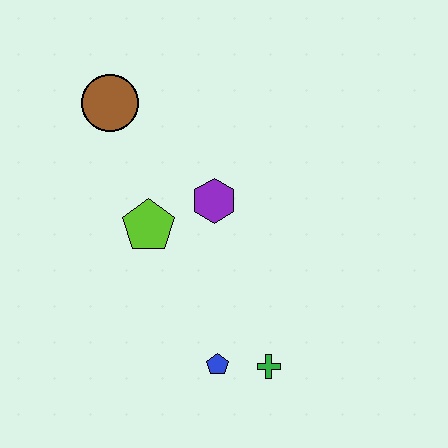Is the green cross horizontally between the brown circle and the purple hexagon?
No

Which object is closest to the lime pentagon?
The purple hexagon is closest to the lime pentagon.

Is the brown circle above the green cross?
Yes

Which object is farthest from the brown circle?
The green cross is farthest from the brown circle.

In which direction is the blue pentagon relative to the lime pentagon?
The blue pentagon is below the lime pentagon.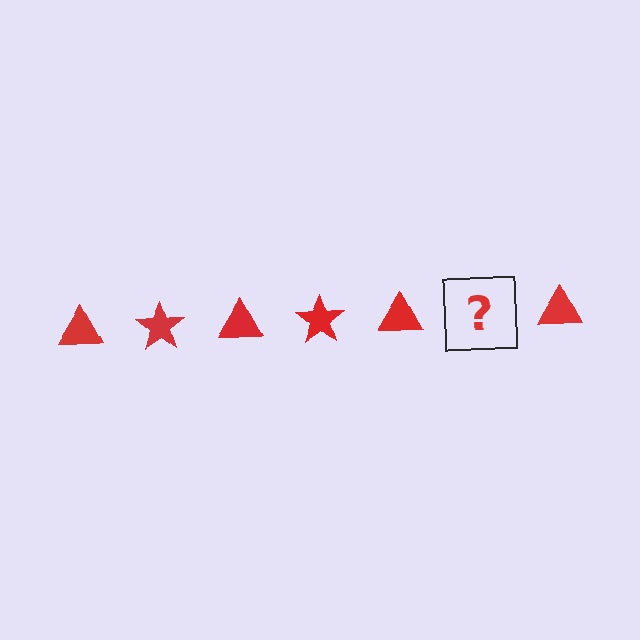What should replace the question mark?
The question mark should be replaced with a red star.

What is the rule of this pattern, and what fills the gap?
The rule is that the pattern cycles through triangle, star shapes in red. The gap should be filled with a red star.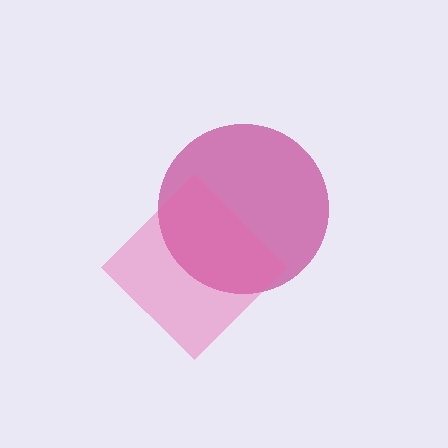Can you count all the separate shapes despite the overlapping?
Yes, there are 2 separate shapes.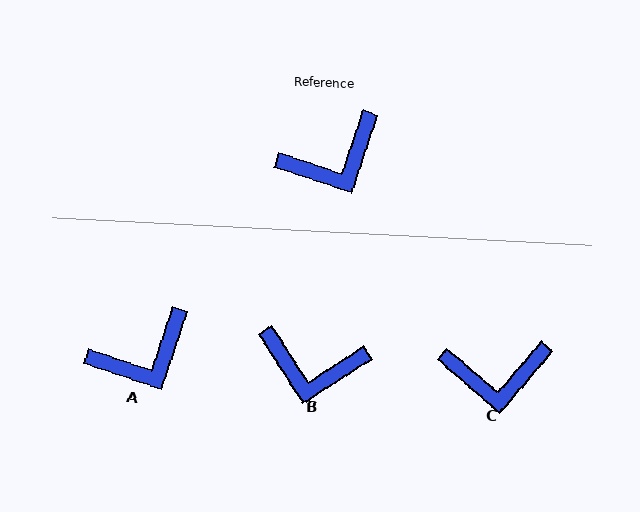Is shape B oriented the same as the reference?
No, it is off by about 39 degrees.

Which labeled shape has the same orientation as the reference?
A.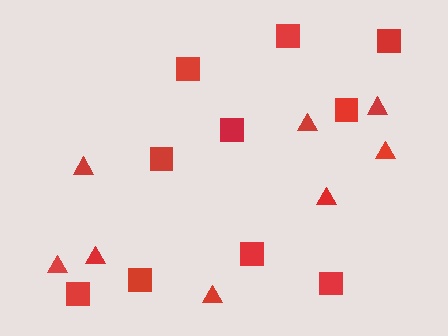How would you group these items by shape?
There are 2 groups: one group of triangles (8) and one group of squares (10).